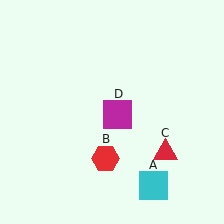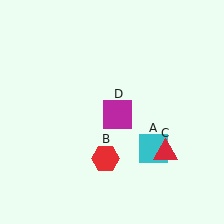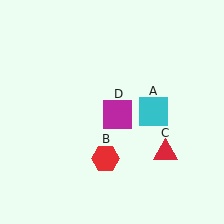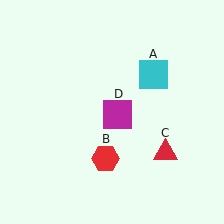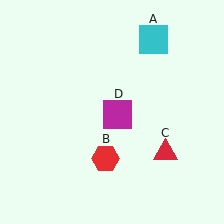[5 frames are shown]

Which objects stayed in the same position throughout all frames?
Red hexagon (object B) and red triangle (object C) and magenta square (object D) remained stationary.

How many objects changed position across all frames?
1 object changed position: cyan square (object A).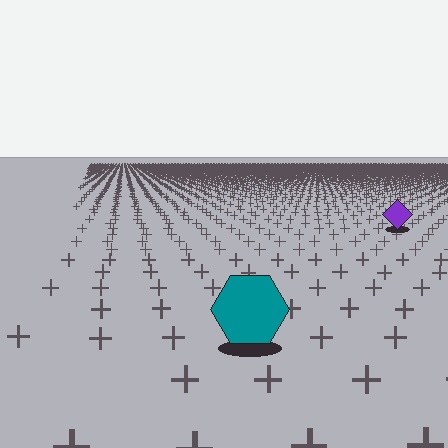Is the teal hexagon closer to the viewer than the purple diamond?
Yes. The teal hexagon is closer — you can tell from the texture gradient: the ground texture is coarser near it.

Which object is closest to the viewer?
The teal hexagon is closest. The texture marks near it are larger and more spread out.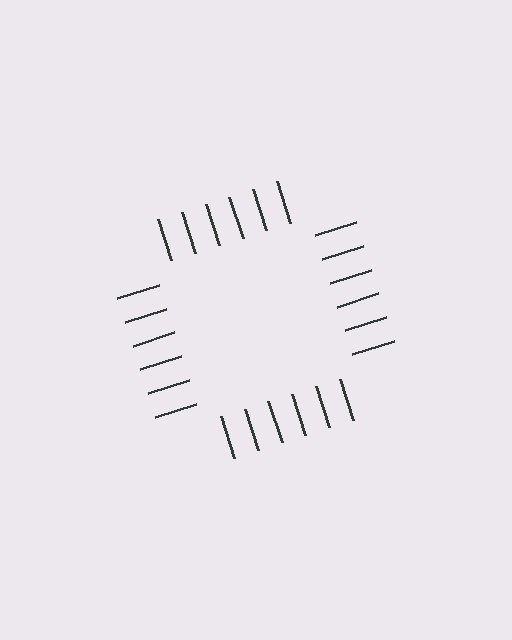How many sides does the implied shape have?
4 sides — the line-ends trace a square.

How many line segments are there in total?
24 — 6 along each of the 4 edges.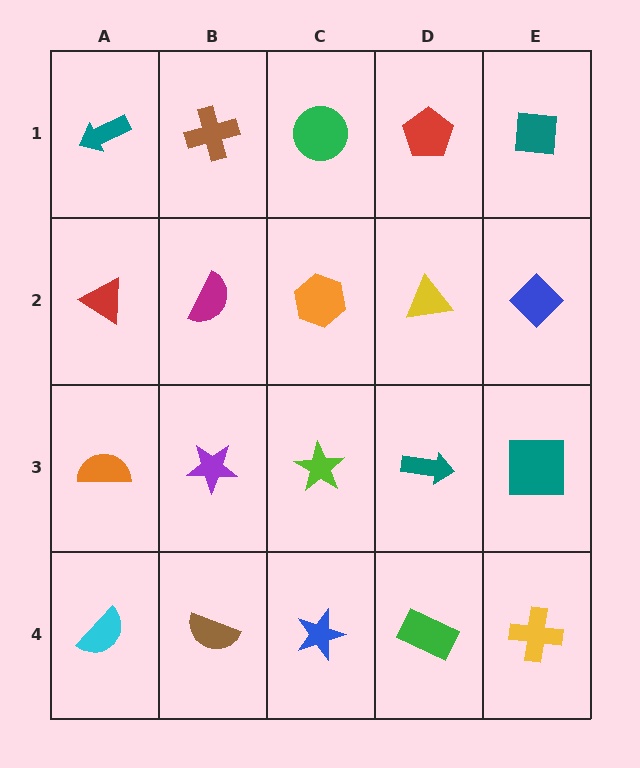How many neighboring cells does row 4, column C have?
3.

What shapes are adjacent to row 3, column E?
A blue diamond (row 2, column E), a yellow cross (row 4, column E), a teal arrow (row 3, column D).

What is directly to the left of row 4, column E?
A green rectangle.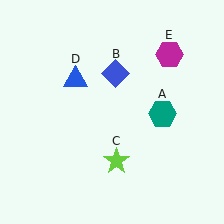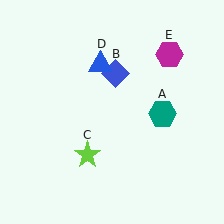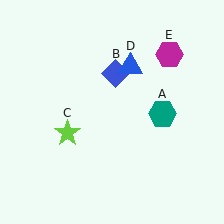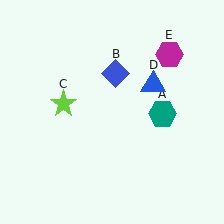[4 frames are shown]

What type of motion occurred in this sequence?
The lime star (object C), blue triangle (object D) rotated clockwise around the center of the scene.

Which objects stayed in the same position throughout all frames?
Teal hexagon (object A) and blue diamond (object B) and magenta hexagon (object E) remained stationary.